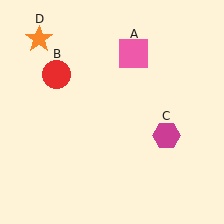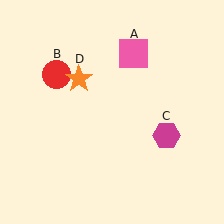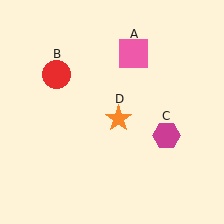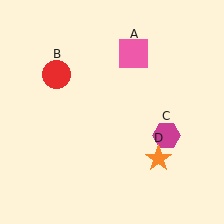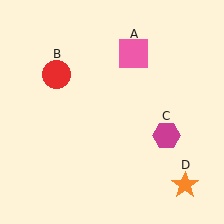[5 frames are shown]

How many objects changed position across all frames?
1 object changed position: orange star (object D).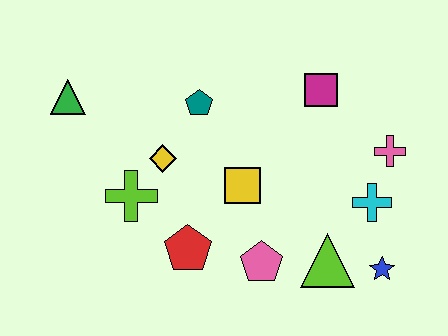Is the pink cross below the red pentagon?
No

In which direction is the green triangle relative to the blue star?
The green triangle is to the left of the blue star.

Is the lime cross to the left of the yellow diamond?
Yes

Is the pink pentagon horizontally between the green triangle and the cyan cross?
Yes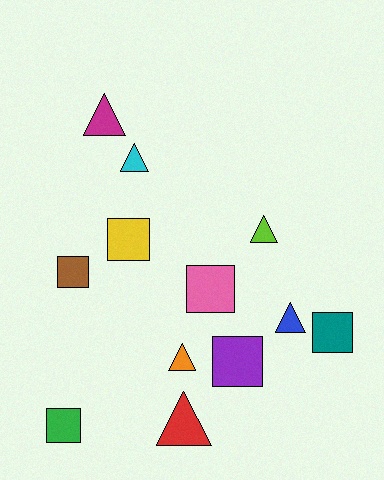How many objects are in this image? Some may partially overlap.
There are 12 objects.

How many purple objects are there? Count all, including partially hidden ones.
There is 1 purple object.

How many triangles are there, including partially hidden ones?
There are 6 triangles.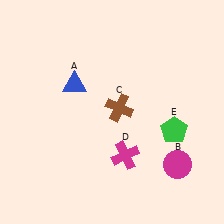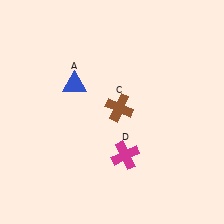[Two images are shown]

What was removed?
The magenta circle (B), the green pentagon (E) were removed in Image 2.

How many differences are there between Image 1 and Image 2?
There are 2 differences between the two images.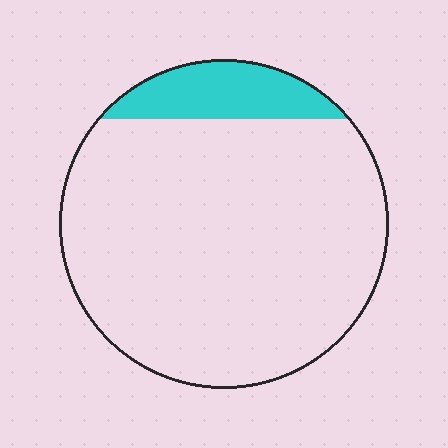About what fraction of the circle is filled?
About one eighth (1/8).